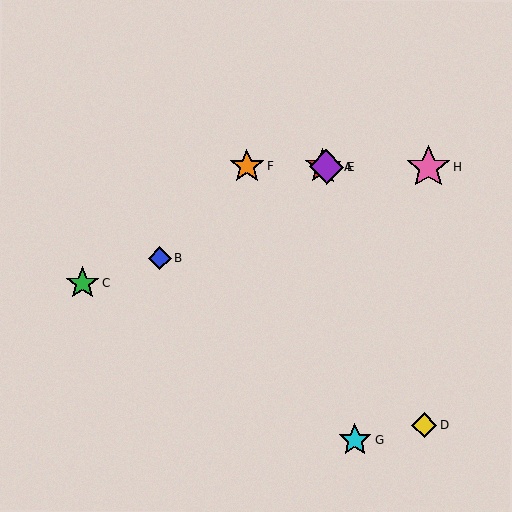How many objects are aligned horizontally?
4 objects (A, E, F, H) are aligned horizontally.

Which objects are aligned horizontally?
Objects A, E, F, H are aligned horizontally.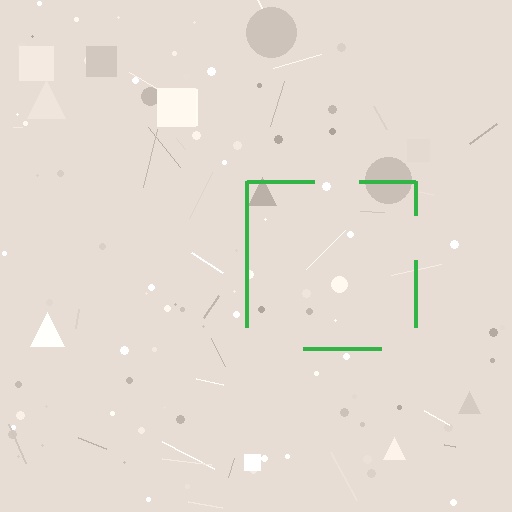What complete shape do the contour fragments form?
The contour fragments form a square.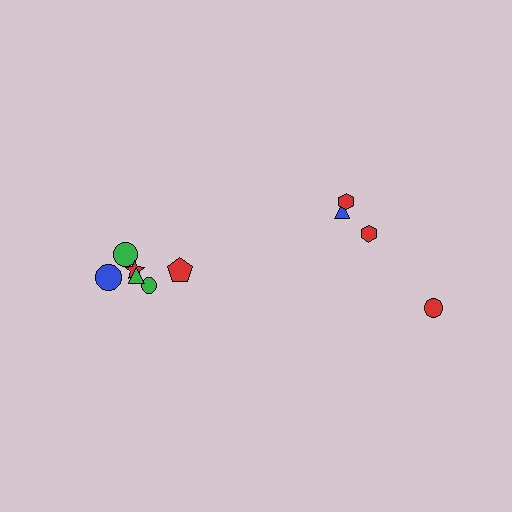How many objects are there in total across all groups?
There are 10 objects.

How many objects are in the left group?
There are 6 objects.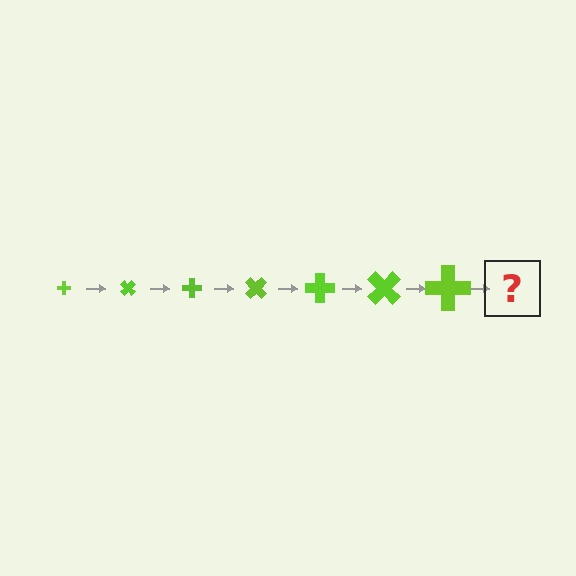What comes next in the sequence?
The next element should be a cross, larger than the previous one and rotated 315 degrees from the start.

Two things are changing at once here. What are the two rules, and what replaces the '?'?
The two rules are that the cross grows larger each step and it rotates 45 degrees each step. The '?' should be a cross, larger than the previous one and rotated 315 degrees from the start.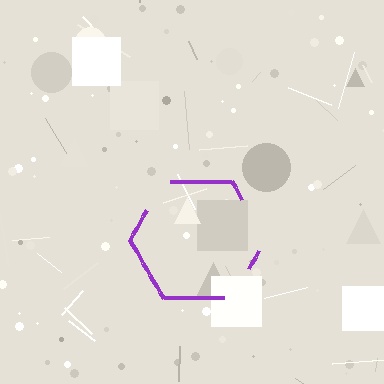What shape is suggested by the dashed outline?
The dashed outline suggests a hexagon.